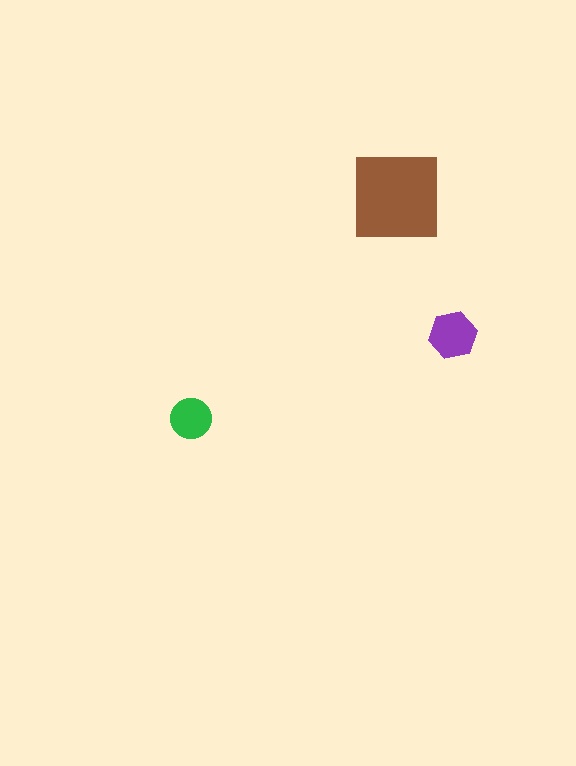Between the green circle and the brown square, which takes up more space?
The brown square.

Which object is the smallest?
The green circle.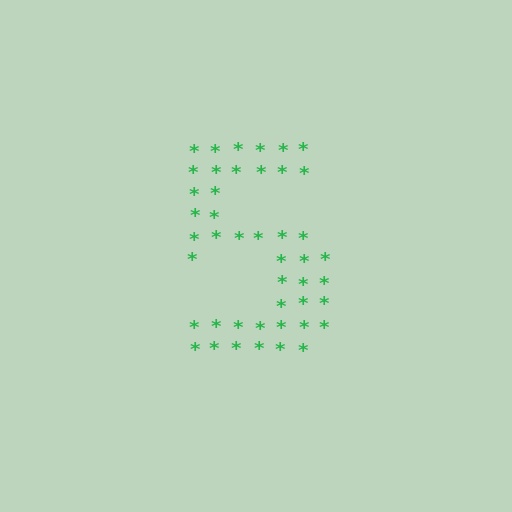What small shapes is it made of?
It is made of small asterisks.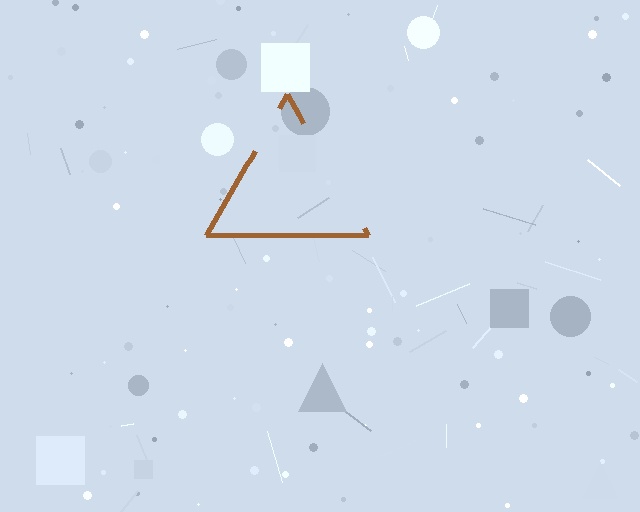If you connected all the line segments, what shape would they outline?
They would outline a triangle.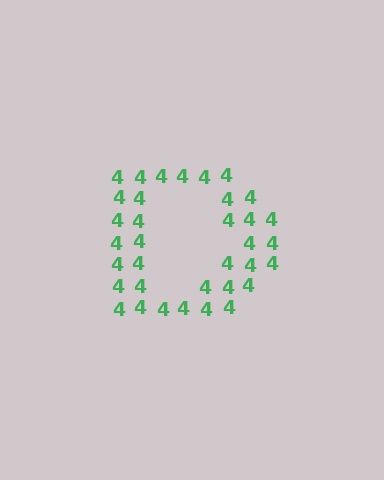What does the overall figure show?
The overall figure shows the letter D.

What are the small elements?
The small elements are digit 4's.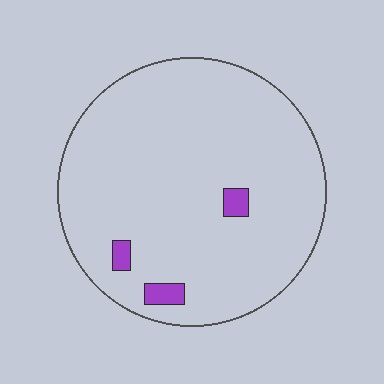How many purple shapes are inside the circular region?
3.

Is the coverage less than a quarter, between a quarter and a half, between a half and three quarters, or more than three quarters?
Less than a quarter.